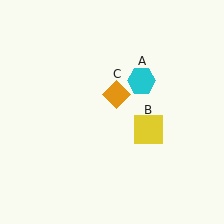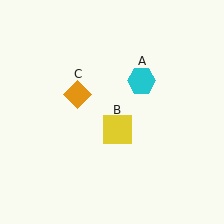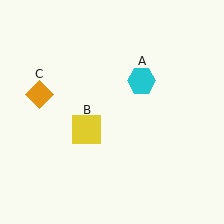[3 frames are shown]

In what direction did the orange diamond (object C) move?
The orange diamond (object C) moved left.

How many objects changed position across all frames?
2 objects changed position: yellow square (object B), orange diamond (object C).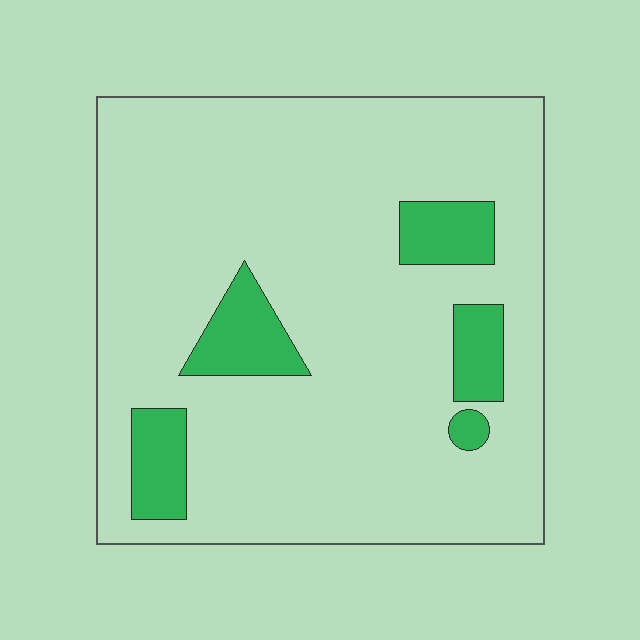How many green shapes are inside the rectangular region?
5.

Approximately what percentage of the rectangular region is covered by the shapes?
Approximately 15%.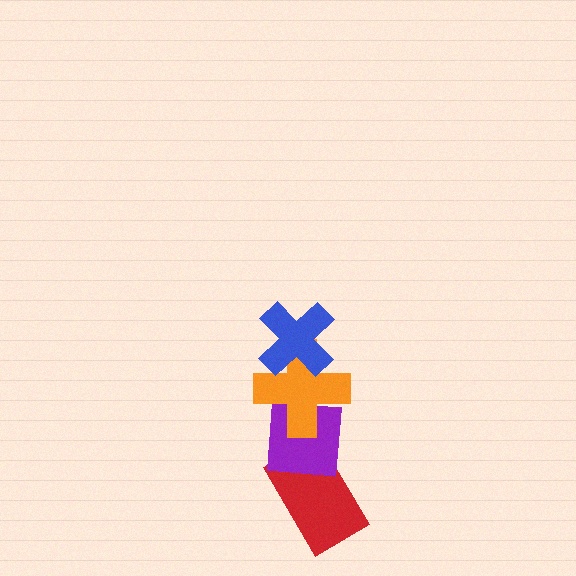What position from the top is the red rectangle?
The red rectangle is 4th from the top.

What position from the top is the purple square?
The purple square is 3rd from the top.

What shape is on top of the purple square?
The orange cross is on top of the purple square.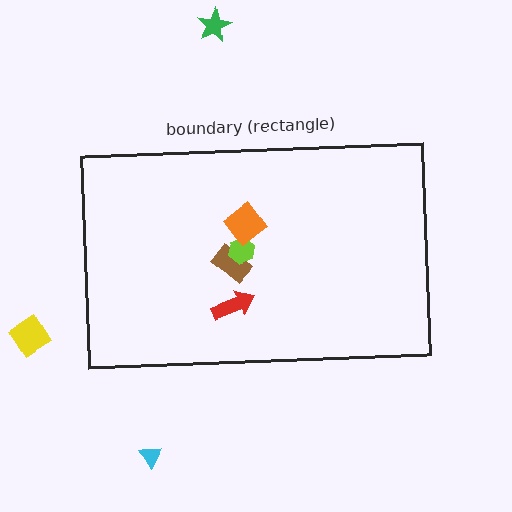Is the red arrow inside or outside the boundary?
Inside.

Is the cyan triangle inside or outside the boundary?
Outside.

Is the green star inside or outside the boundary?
Outside.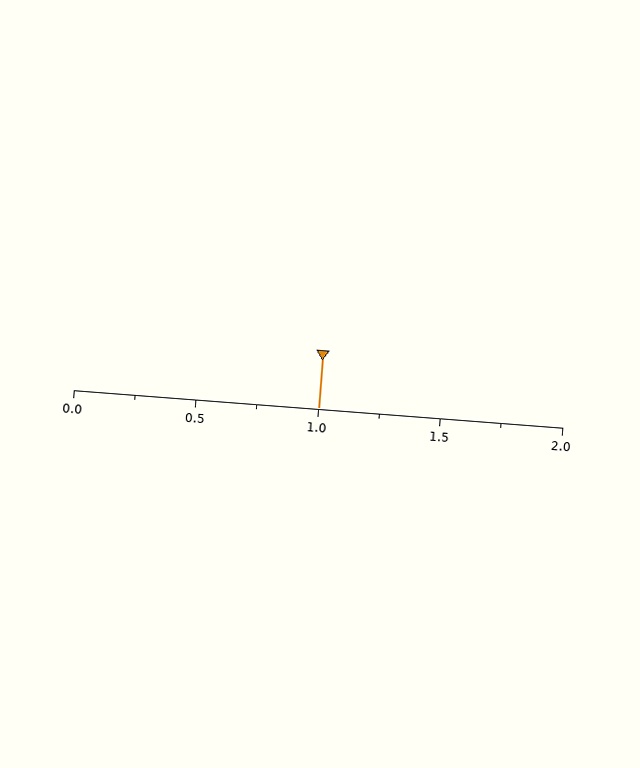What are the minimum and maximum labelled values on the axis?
The axis runs from 0.0 to 2.0.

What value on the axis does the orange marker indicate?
The marker indicates approximately 1.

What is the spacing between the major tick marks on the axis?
The major ticks are spaced 0.5 apart.